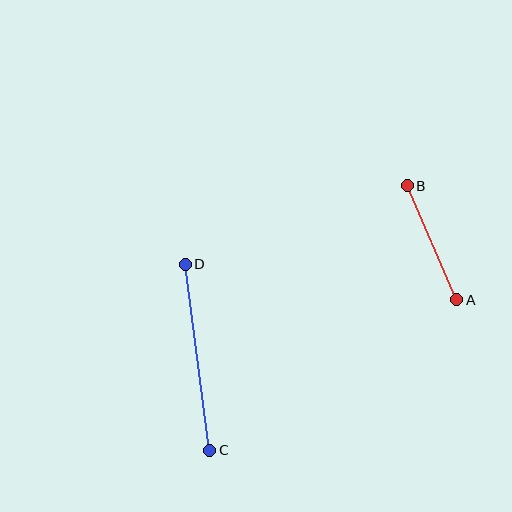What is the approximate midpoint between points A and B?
The midpoint is at approximately (432, 243) pixels.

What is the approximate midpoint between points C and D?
The midpoint is at approximately (197, 357) pixels.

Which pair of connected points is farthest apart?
Points C and D are farthest apart.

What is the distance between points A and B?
The distance is approximately 124 pixels.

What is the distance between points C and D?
The distance is approximately 187 pixels.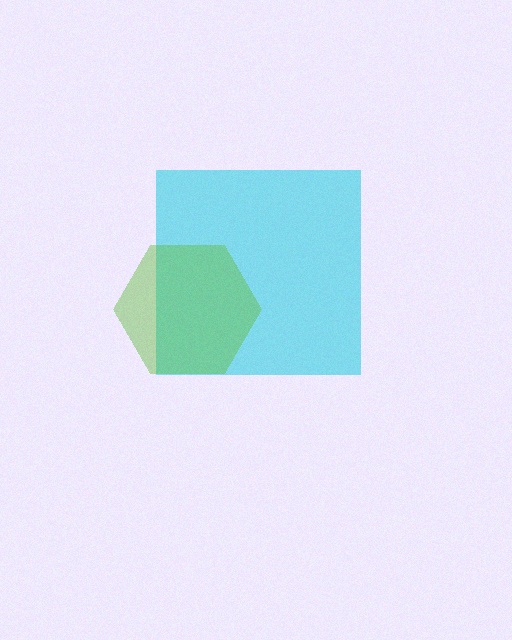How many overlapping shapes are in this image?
There are 2 overlapping shapes in the image.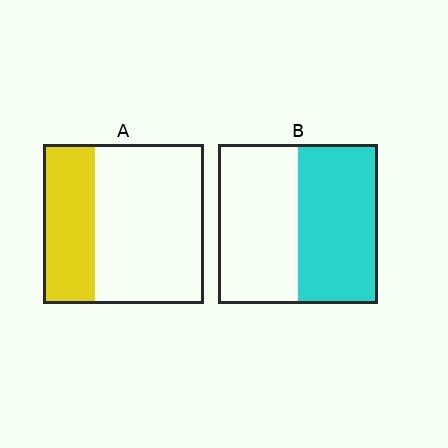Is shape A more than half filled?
No.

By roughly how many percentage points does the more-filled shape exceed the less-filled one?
By roughly 20 percentage points (B over A).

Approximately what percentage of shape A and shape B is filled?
A is approximately 30% and B is approximately 50%.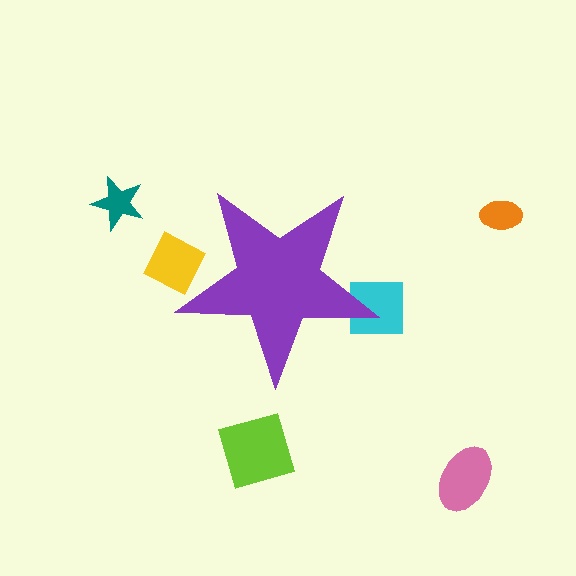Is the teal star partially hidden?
No, the teal star is fully visible.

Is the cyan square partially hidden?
Yes, the cyan square is partially hidden behind the purple star.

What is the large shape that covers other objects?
A purple star.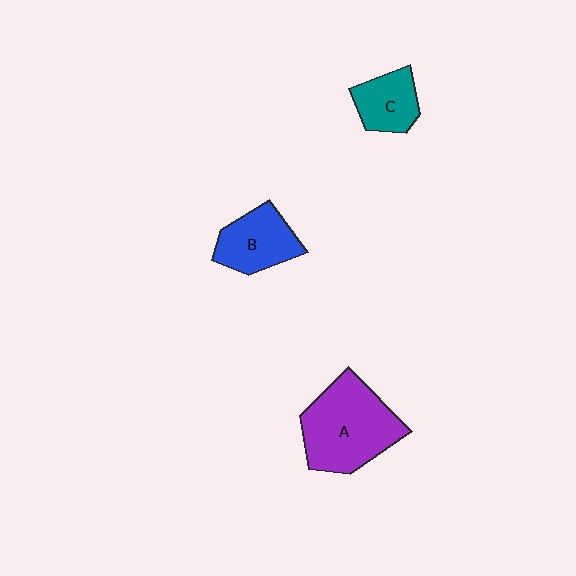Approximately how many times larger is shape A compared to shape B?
Approximately 1.7 times.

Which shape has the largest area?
Shape A (purple).